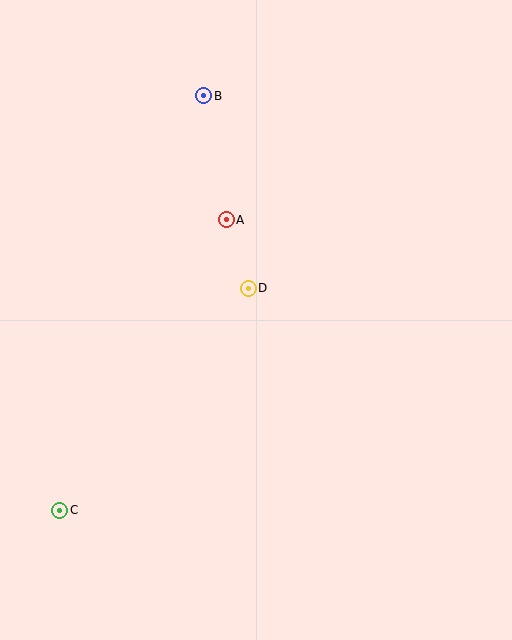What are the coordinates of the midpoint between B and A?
The midpoint between B and A is at (215, 158).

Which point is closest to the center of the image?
Point D at (248, 288) is closest to the center.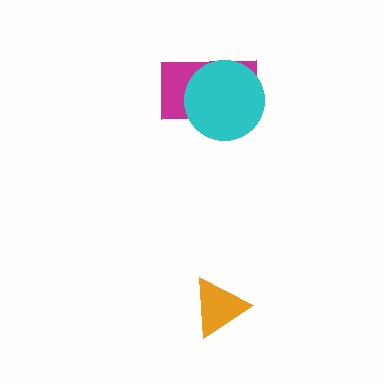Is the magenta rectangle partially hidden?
Yes, it is partially covered by another shape.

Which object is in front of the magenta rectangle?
The cyan circle is in front of the magenta rectangle.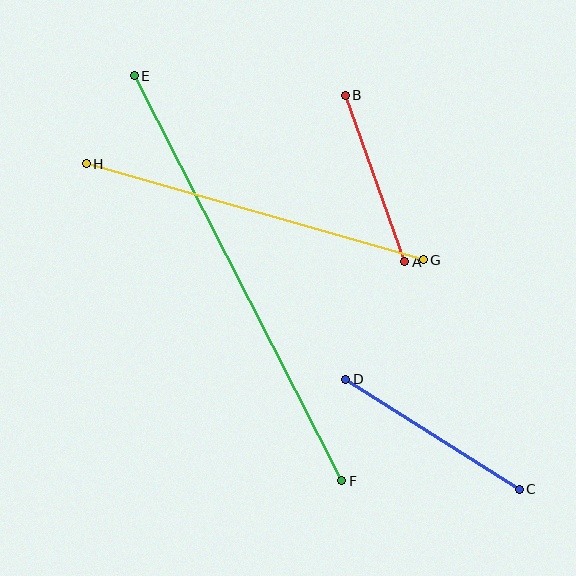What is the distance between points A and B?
The distance is approximately 177 pixels.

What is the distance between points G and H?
The distance is approximately 350 pixels.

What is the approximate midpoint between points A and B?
The midpoint is at approximately (375, 178) pixels.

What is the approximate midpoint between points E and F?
The midpoint is at approximately (238, 278) pixels.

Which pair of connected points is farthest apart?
Points E and F are farthest apart.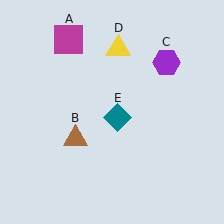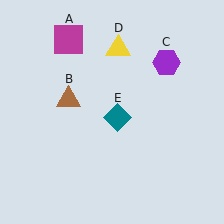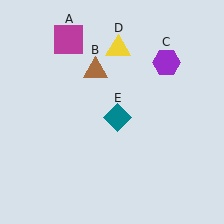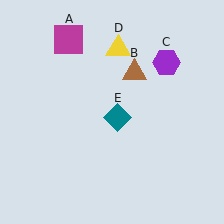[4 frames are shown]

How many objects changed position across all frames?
1 object changed position: brown triangle (object B).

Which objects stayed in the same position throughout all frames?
Magenta square (object A) and purple hexagon (object C) and yellow triangle (object D) and teal diamond (object E) remained stationary.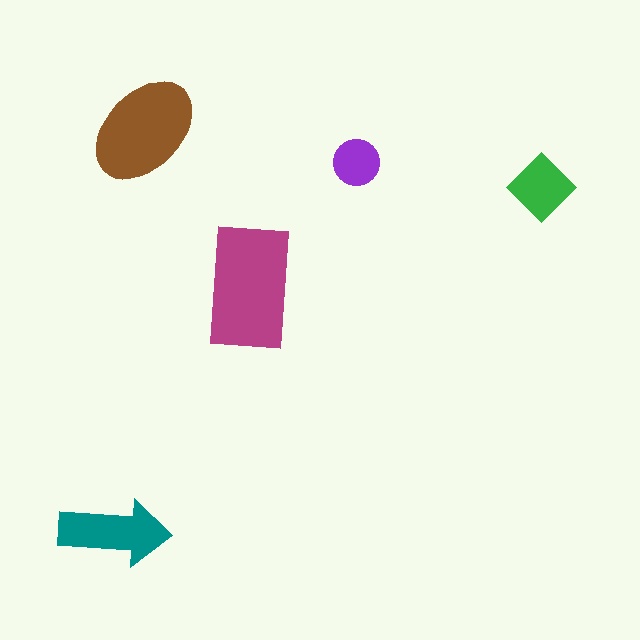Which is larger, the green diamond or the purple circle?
The green diamond.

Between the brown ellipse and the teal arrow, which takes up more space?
The brown ellipse.